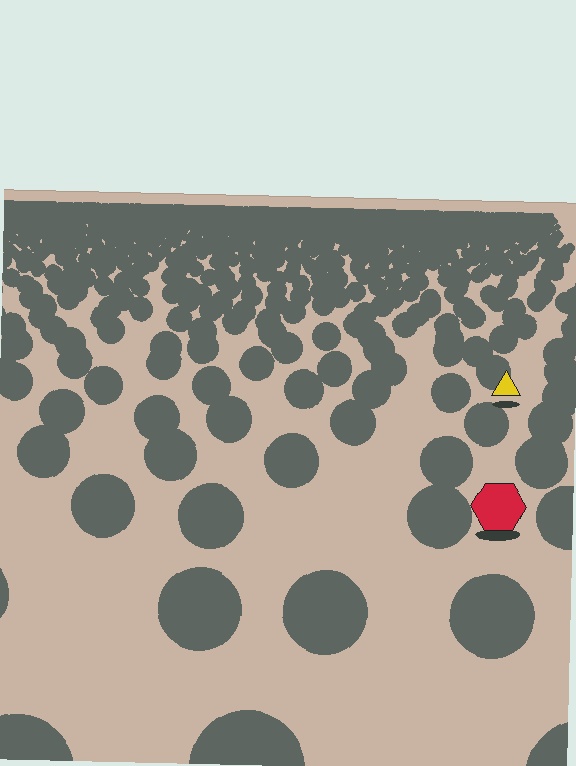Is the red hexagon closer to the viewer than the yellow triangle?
Yes. The red hexagon is closer — you can tell from the texture gradient: the ground texture is coarser near it.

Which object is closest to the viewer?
The red hexagon is closest. The texture marks near it are larger and more spread out.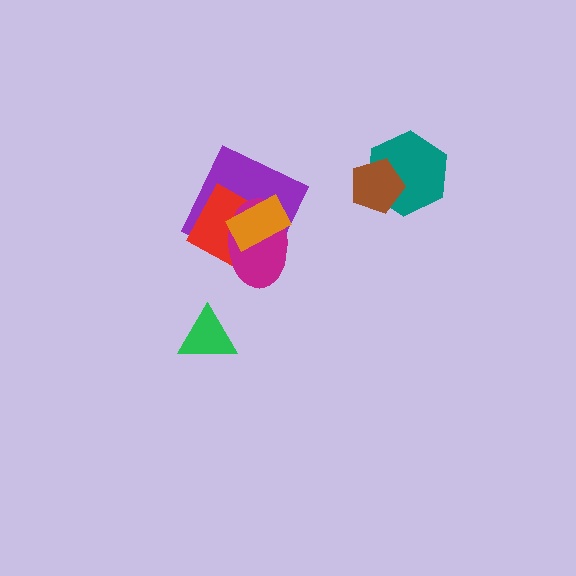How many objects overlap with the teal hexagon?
1 object overlaps with the teal hexagon.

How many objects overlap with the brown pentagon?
1 object overlaps with the brown pentagon.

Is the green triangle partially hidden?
No, no other shape covers it.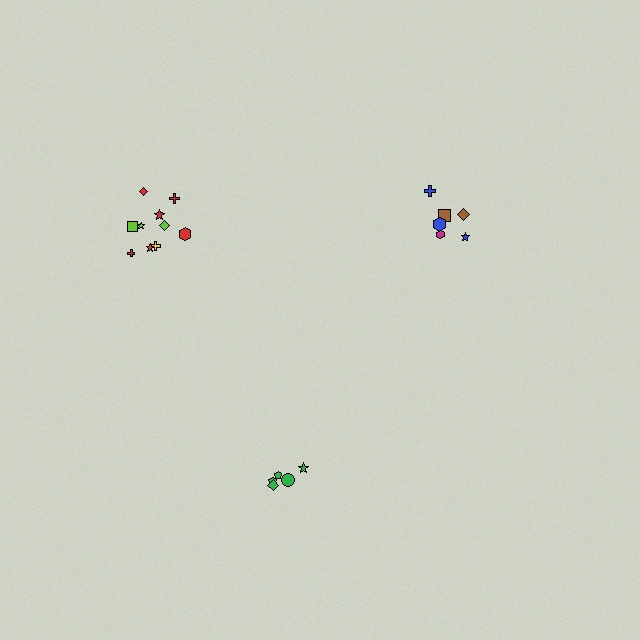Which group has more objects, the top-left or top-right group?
The top-left group.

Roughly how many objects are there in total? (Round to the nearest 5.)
Roughly 20 objects in total.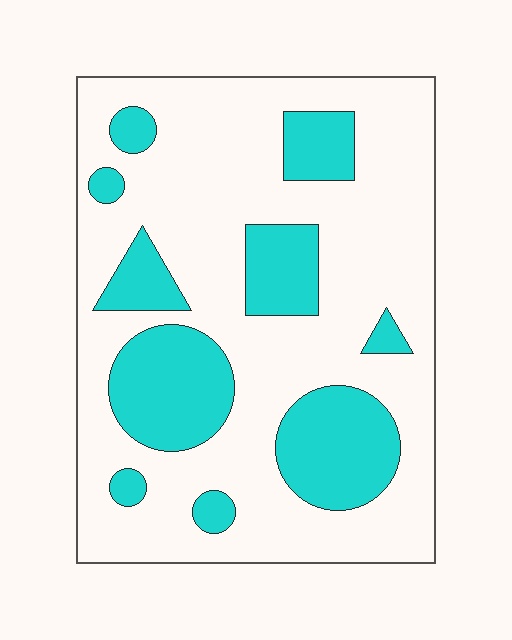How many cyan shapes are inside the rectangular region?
10.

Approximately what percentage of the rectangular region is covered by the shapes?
Approximately 25%.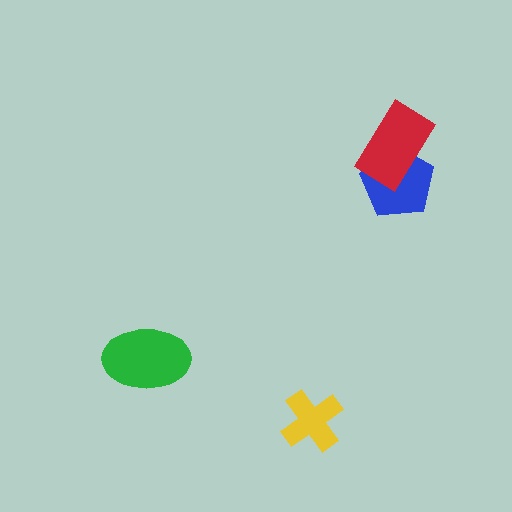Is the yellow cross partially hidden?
No, no other shape covers it.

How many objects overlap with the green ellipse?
0 objects overlap with the green ellipse.